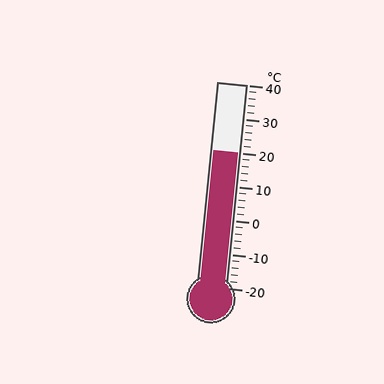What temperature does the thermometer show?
The thermometer shows approximately 20°C.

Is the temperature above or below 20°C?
The temperature is at 20°C.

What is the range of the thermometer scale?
The thermometer scale ranges from -20°C to 40°C.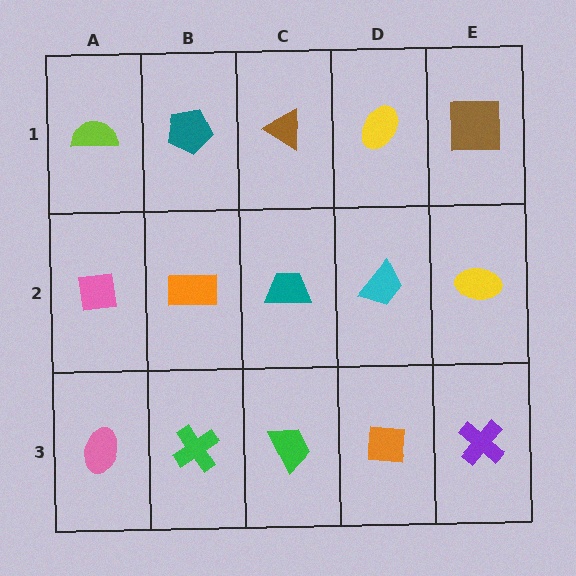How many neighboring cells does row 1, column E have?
2.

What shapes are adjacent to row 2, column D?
A yellow ellipse (row 1, column D), an orange square (row 3, column D), a teal trapezoid (row 2, column C), a yellow ellipse (row 2, column E).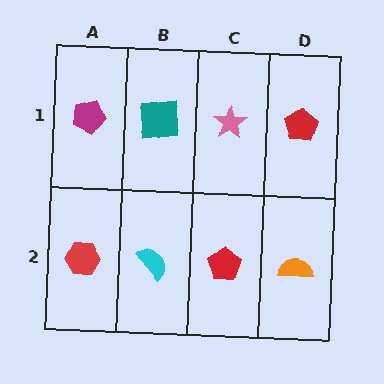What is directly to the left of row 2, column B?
A red hexagon.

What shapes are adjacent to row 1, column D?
An orange semicircle (row 2, column D), a pink star (row 1, column C).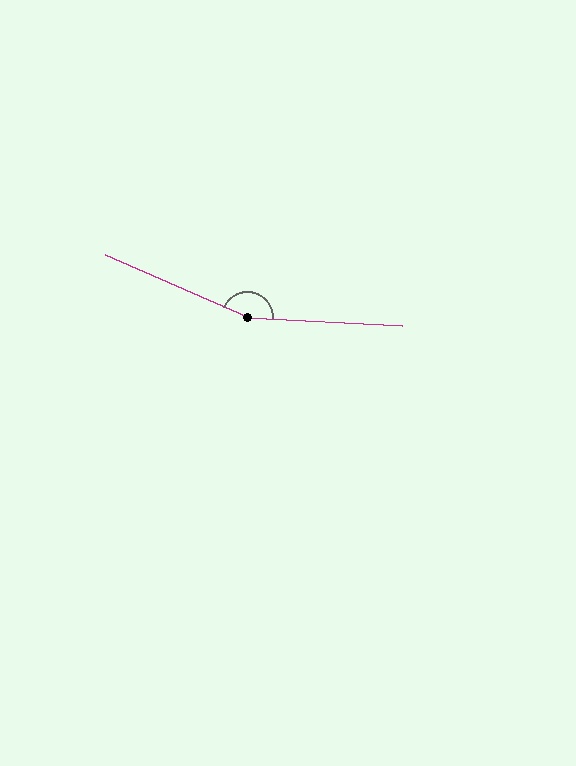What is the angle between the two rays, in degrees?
Approximately 159 degrees.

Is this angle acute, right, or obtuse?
It is obtuse.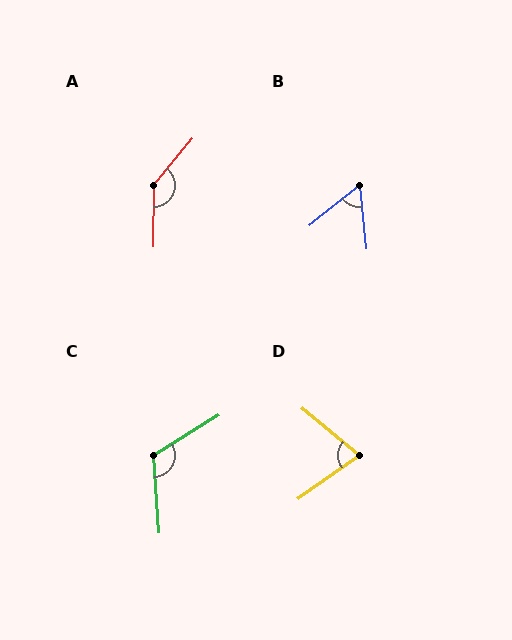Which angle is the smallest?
B, at approximately 57 degrees.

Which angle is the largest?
A, at approximately 140 degrees.